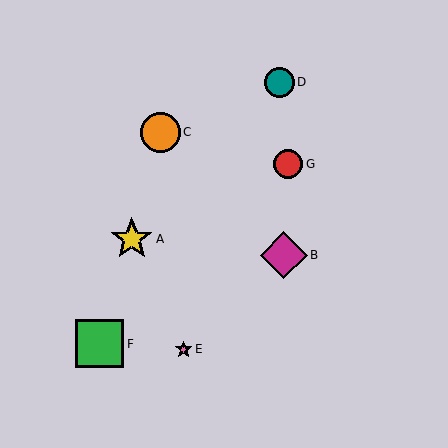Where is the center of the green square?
The center of the green square is at (100, 344).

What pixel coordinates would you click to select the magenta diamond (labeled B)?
Click at (284, 255) to select the magenta diamond B.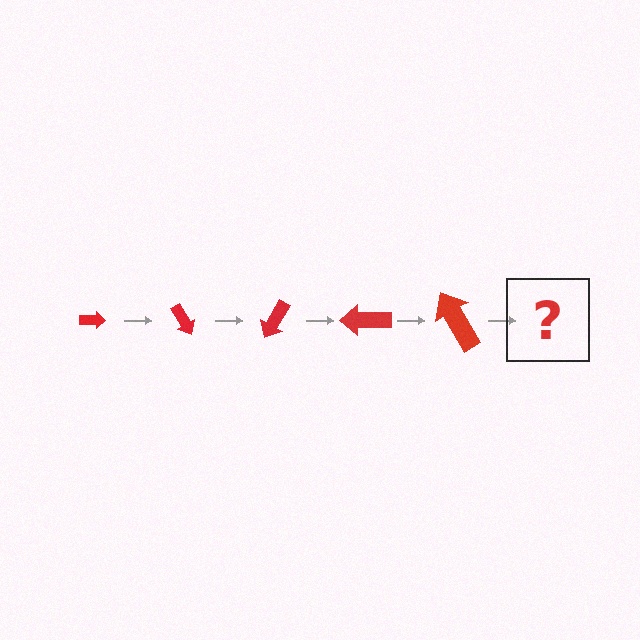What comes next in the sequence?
The next element should be an arrow, larger than the previous one and rotated 300 degrees from the start.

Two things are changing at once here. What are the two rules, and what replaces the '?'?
The two rules are that the arrow grows larger each step and it rotates 60 degrees each step. The '?' should be an arrow, larger than the previous one and rotated 300 degrees from the start.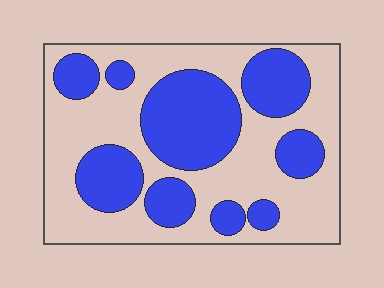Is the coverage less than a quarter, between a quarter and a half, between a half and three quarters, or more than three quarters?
Between a quarter and a half.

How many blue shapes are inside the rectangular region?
9.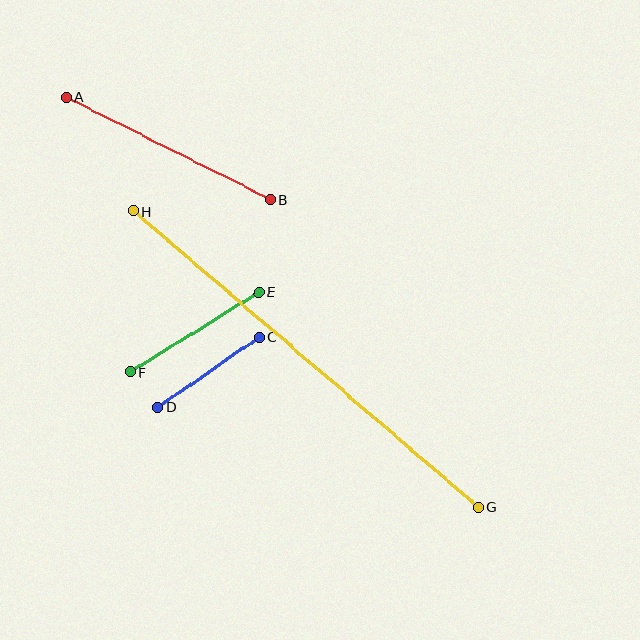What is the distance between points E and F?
The distance is approximately 152 pixels.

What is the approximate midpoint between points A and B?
The midpoint is at approximately (169, 149) pixels.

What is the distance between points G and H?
The distance is approximately 455 pixels.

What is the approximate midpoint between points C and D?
The midpoint is at approximately (209, 372) pixels.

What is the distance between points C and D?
The distance is approximately 123 pixels.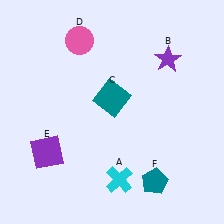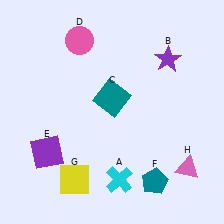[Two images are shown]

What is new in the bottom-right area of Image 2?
A pink triangle (H) was added in the bottom-right area of Image 2.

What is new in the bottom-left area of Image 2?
A yellow square (G) was added in the bottom-left area of Image 2.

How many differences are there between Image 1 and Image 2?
There are 2 differences between the two images.